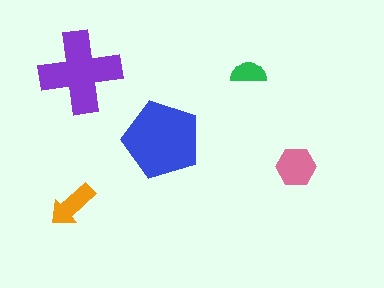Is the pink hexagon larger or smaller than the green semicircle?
Larger.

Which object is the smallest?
The green semicircle.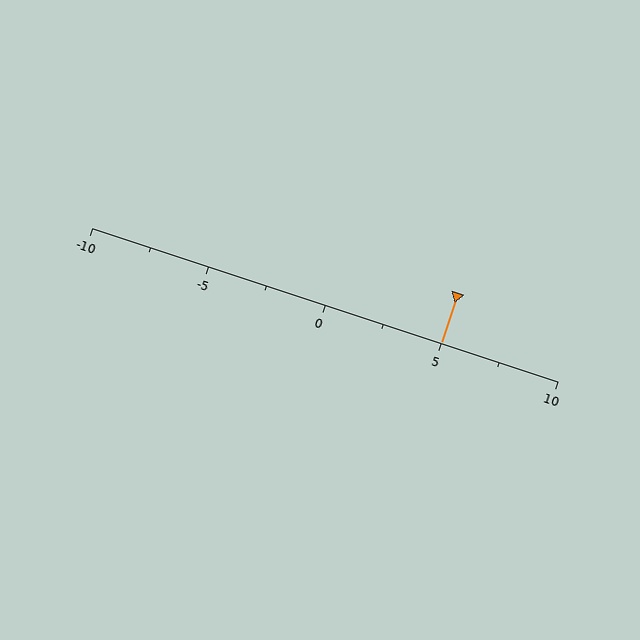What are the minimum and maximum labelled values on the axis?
The axis runs from -10 to 10.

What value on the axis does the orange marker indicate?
The marker indicates approximately 5.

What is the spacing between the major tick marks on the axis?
The major ticks are spaced 5 apart.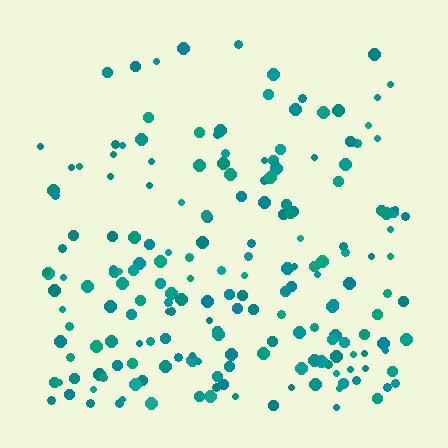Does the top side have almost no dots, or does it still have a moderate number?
Still a moderate number, just noticeably fewer than the bottom.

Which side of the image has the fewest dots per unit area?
The top.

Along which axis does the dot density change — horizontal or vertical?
Vertical.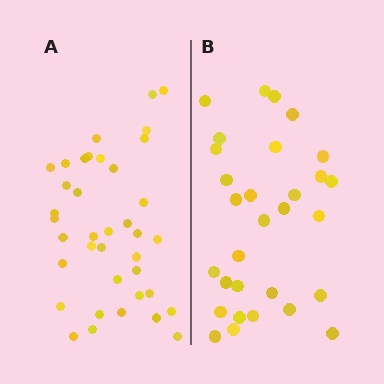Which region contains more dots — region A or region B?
Region A (the left region) has more dots.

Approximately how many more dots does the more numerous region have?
Region A has roughly 8 or so more dots than region B.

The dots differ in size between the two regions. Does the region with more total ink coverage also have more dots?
No. Region B has more total ink coverage because its dots are larger, but region A actually contains more individual dots. Total area can be misleading — the number of items is what matters here.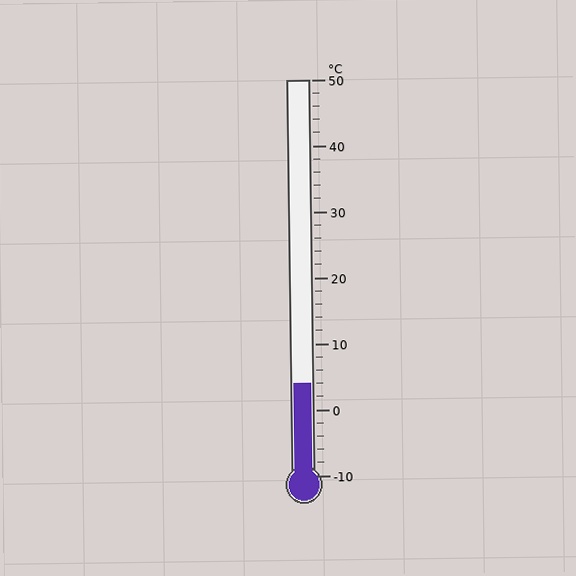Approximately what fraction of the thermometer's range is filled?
The thermometer is filled to approximately 25% of its range.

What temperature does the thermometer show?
The thermometer shows approximately 4°C.